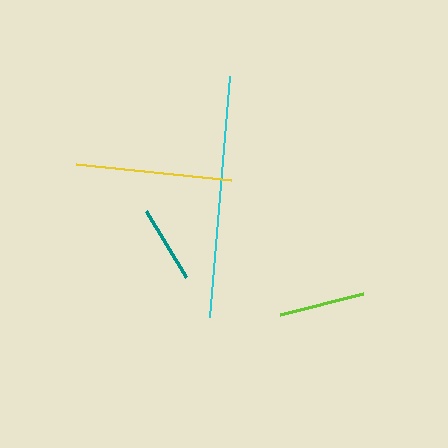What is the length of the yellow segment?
The yellow segment is approximately 155 pixels long.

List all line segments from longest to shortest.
From longest to shortest: cyan, yellow, lime, teal.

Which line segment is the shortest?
The teal line is the shortest at approximately 77 pixels.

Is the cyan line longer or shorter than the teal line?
The cyan line is longer than the teal line.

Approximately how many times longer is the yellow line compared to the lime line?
The yellow line is approximately 1.8 times the length of the lime line.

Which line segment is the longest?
The cyan line is the longest at approximately 242 pixels.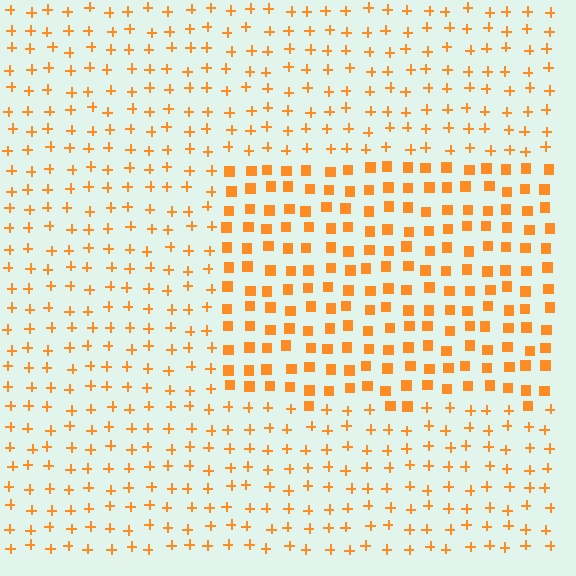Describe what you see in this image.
The image is filled with small orange elements arranged in a uniform grid. A rectangle-shaped region contains squares, while the surrounding area contains plus signs. The boundary is defined purely by the change in element shape.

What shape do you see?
I see a rectangle.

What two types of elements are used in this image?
The image uses squares inside the rectangle region and plus signs outside it.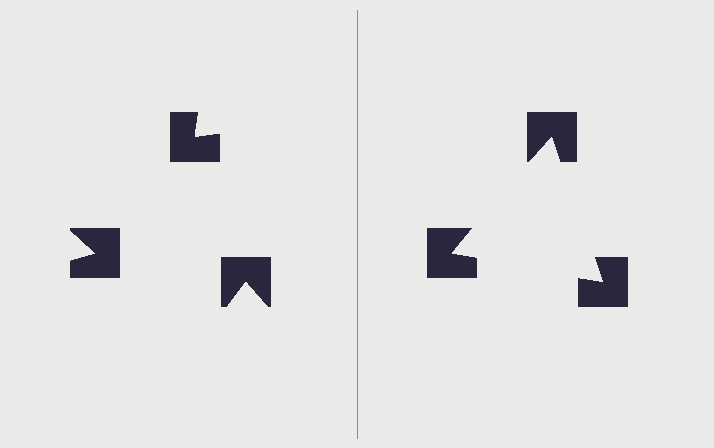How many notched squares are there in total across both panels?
6 — 3 on each side.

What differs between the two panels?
The notched squares are positioned identically on both sides; only the wedge orientations differ. On the right they align to a triangle; on the left they are misaligned.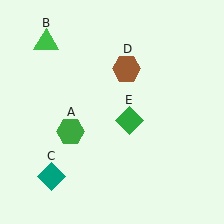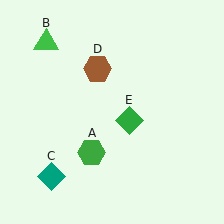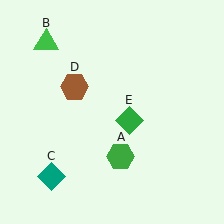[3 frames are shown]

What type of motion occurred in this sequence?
The green hexagon (object A), brown hexagon (object D) rotated counterclockwise around the center of the scene.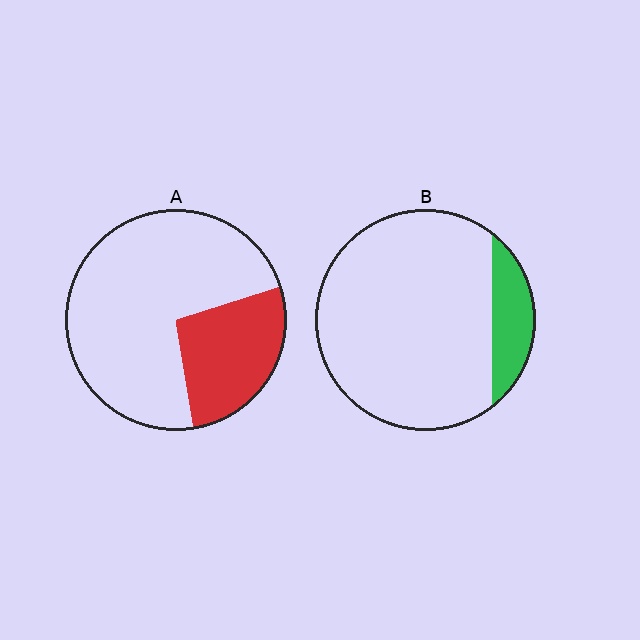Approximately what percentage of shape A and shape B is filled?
A is approximately 30% and B is approximately 15%.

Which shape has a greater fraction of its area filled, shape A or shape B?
Shape A.